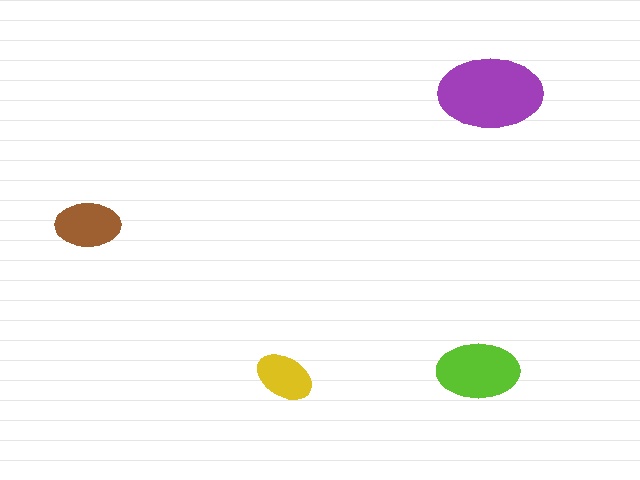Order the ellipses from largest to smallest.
the purple one, the lime one, the brown one, the yellow one.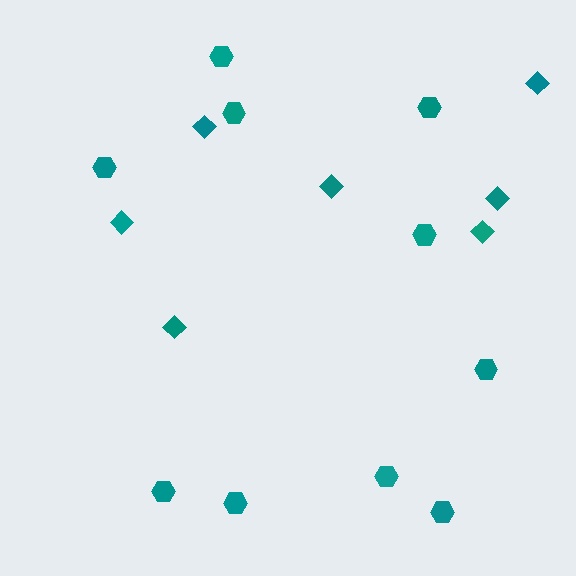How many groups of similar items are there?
There are 2 groups: one group of hexagons (10) and one group of diamonds (7).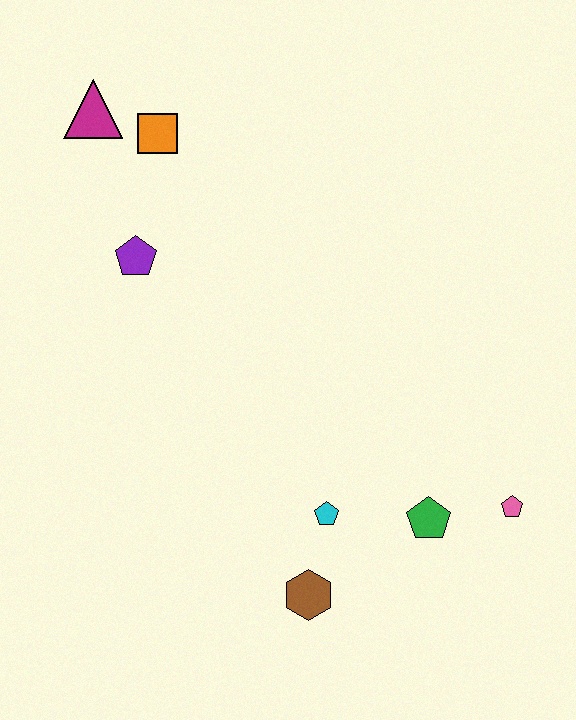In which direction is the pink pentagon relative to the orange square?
The pink pentagon is below the orange square.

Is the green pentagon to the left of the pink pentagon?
Yes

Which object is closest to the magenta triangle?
The orange square is closest to the magenta triangle.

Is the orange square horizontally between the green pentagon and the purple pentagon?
Yes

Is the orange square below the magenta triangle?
Yes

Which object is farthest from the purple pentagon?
The pink pentagon is farthest from the purple pentagon.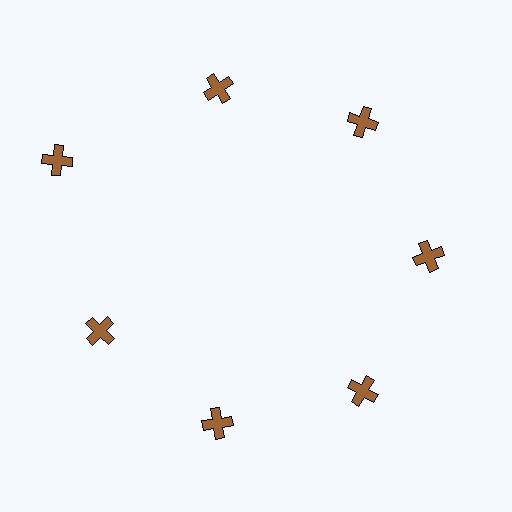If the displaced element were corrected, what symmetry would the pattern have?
It would have 7-fold rotational symmetry — the pattern would map onto itself every 51 degrees.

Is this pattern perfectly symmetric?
No. The 7 brown crosses are arranged in a ring, but one element near the 10 o'clock position is pushed outward from the center, breaking the 7-fold rotational symmetry.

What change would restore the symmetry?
The symmetry would be restored by moving it inward, back onto the ring so that all 7 crosses sit at equal angles and equal distance from the center.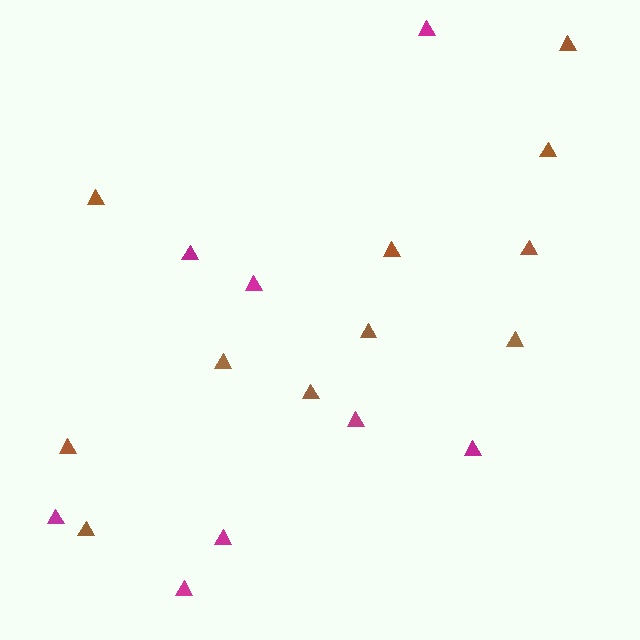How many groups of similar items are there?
There are 2 groups: one group of magenta triangles (8) and one group of brown triangles (11).